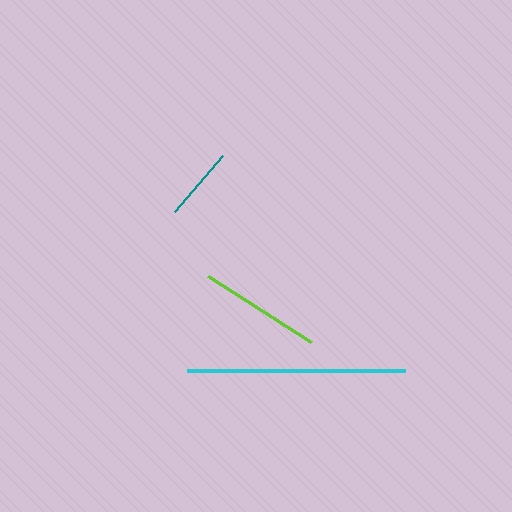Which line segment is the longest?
The cyan line is the longest at approximately 218 pixels.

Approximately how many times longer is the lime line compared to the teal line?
The lime line is approximately 1.7 times the length of the teal line.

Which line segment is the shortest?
The teal line is the shortest at approximately 74 pixels.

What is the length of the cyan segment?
The cyan segment is approximately 218 pixels long.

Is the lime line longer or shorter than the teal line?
The lime line is longer than the teal line.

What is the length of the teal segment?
The teal segment is approximately 74 pixels long.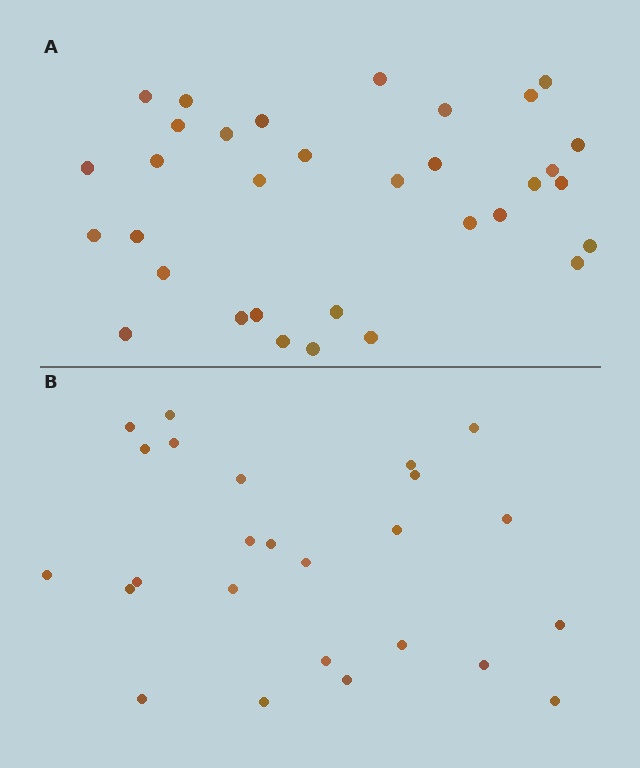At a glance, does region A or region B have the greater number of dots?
Region A (the top region) has more dots.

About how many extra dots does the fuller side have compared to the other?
Region A has roughly 8 or so more dots than region B.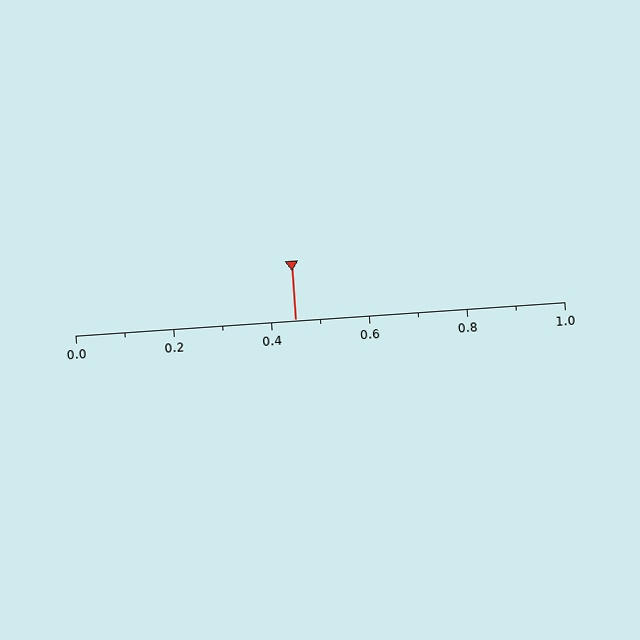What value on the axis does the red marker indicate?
The marker indicates approximately 0.45.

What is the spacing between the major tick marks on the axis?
The major ticks are spaced 0.2 apart.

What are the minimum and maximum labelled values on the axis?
The axis runs from 0.0 to 1.0.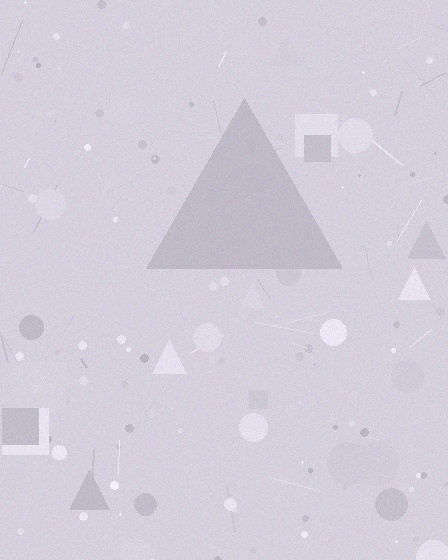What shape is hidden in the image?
A triangle is hidden in the image.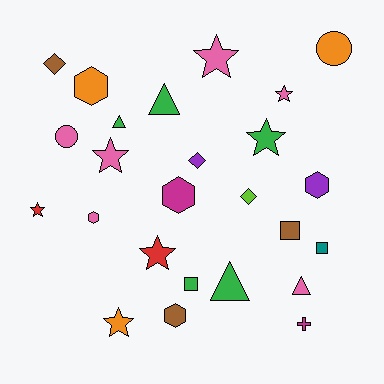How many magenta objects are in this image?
There are 2 magenta objects.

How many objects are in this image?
There are 25 objects.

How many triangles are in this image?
There are 4 triangles.